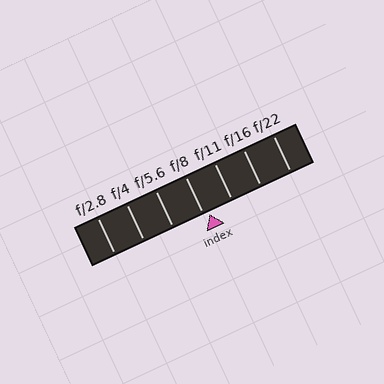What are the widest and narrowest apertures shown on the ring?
The widest aperture shown is f/2.8 and the narrowest is f/22.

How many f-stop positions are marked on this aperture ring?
There are 7 f-stop positions marked.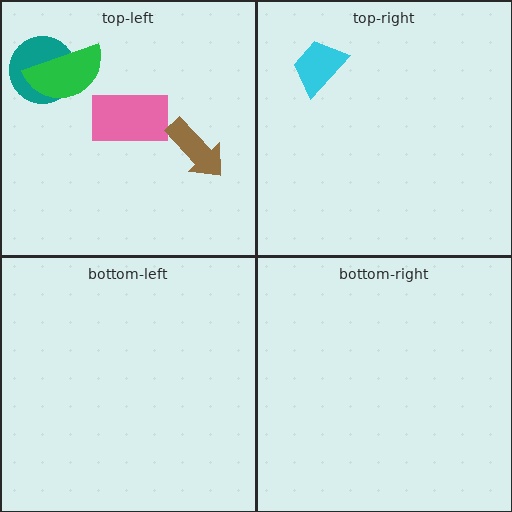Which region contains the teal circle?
The top-left region.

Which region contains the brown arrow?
The top-left region.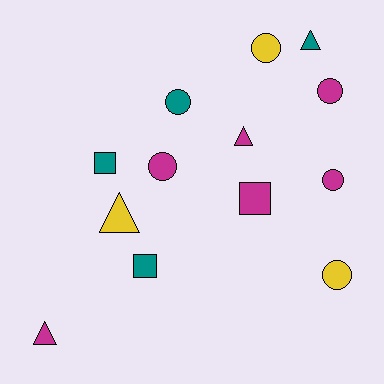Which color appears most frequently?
Magenta, with 6 objects.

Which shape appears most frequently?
Circle, with 6 objects.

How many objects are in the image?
There are 13 objects.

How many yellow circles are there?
There are 2 yellow circles.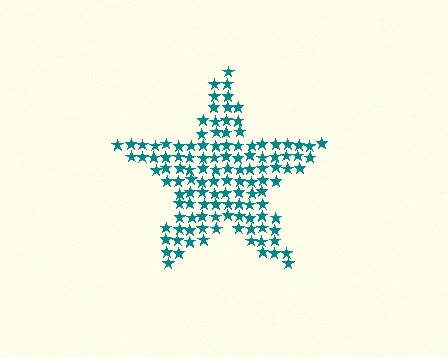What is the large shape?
The large shape is a star.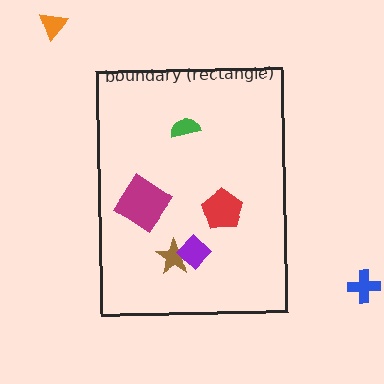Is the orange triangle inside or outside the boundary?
Outside.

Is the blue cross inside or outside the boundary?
Outside.